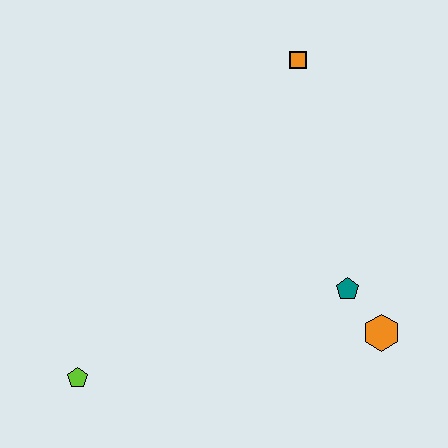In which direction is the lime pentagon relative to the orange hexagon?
The lime pentagon is to the left of the orange hexagon.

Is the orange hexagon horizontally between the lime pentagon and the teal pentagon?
No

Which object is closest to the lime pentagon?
The teal pentagon is closest to the lime pentagon.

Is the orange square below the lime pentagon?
No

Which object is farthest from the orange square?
The lime pentagon is farthest from the orange square.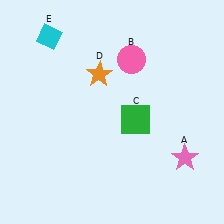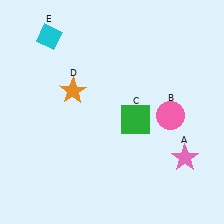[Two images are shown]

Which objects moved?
The objects that moved are: the pink circle (B), the orange star (D).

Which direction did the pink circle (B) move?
The pink circle (B) moved down.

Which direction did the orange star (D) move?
The orange star (D) moved left.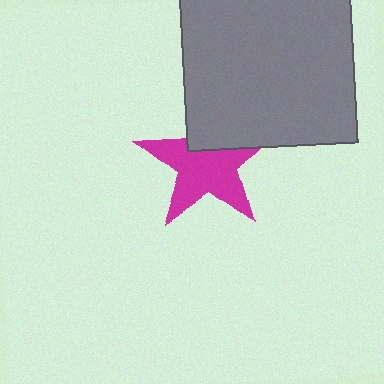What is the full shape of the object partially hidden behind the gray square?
The partially hidden object is a magenta star.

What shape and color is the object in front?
The object in front is a gray square.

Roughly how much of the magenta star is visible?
Most of it is visible (roughly 70%).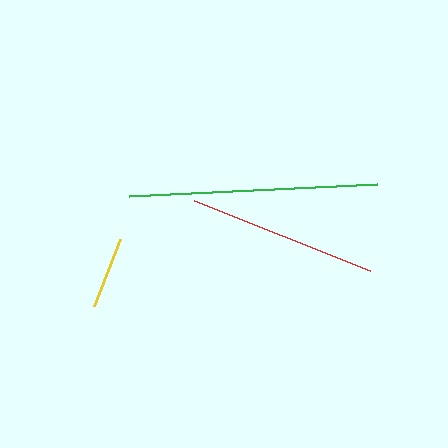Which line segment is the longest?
The green line is the longest at approximately 248 pixels.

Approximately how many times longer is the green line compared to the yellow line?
The green line is approximately 3.5 times the length of the yellow line.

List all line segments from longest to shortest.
From longest to shortest: green, red, yellow.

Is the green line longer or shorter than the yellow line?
The green line is longer than the yellow line.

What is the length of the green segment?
The green segment is approximately 248 pixels long.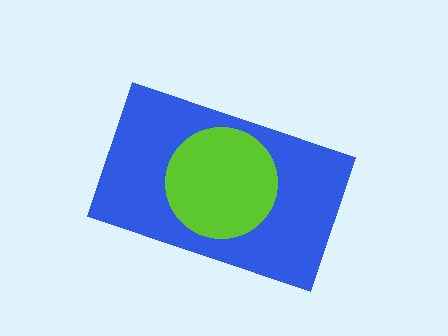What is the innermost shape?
The lime circle.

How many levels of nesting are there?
2.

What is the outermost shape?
The blue rectangle.